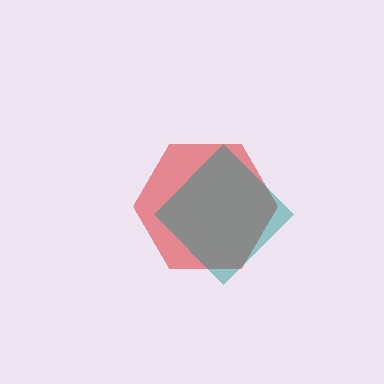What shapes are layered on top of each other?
The layered shapes are: a red hexagon, a teal diamond.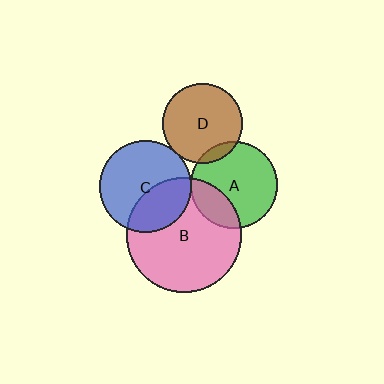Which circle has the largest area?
Circle B (pink).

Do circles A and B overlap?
Yes.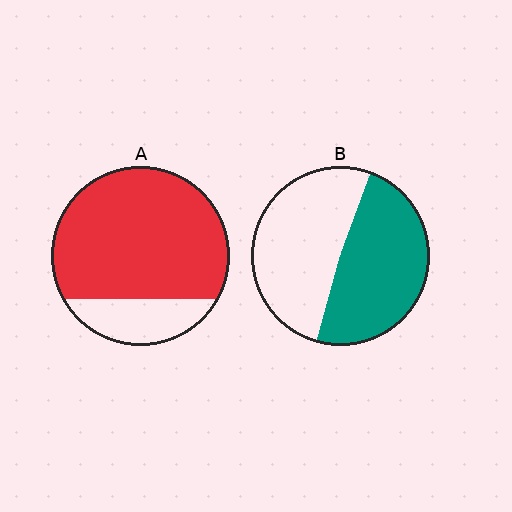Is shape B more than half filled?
Roughly half.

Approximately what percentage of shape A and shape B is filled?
A is approximately 80% and B is approximately 50%.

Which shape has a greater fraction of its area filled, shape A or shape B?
Shape A.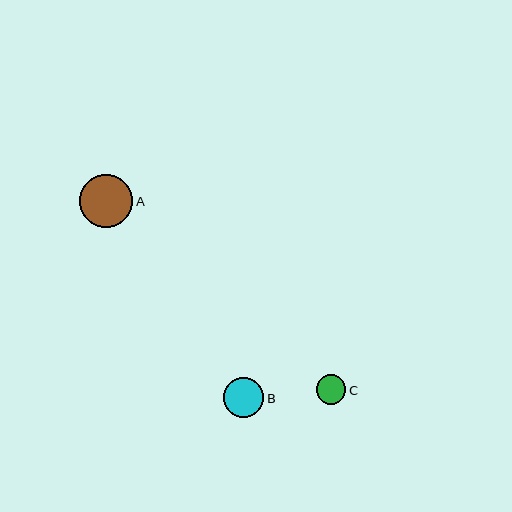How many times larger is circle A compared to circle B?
Circle A is approximately 1.3 times the size of circle B.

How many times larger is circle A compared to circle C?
Circle A is approximately 1.8 times the size of circle C.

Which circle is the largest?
Circle A is the largest with a size of approximately 53 pixels.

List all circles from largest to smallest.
From largest to smallest: A, B, C.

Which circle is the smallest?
Circle C is the smallest with a size of approximately 29 pixels.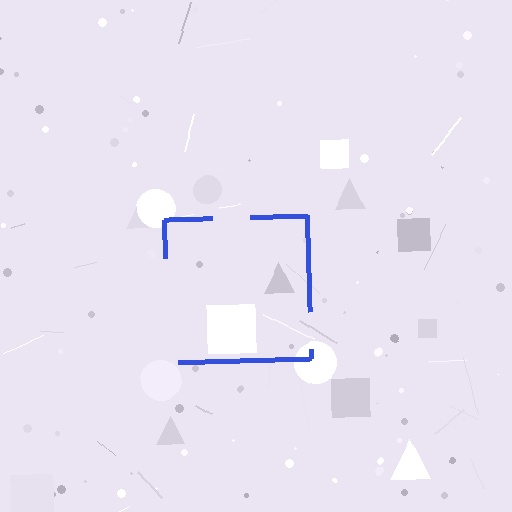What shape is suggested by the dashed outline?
The dashed outline suggests a square.